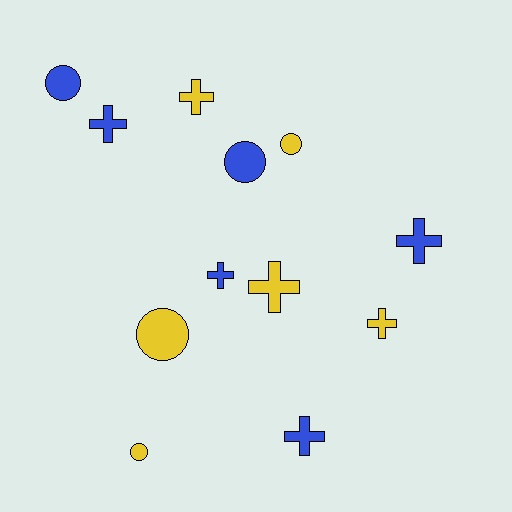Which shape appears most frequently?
Cross, with 7 objects.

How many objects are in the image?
There are 12 objects.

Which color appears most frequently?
Yellow, with 6 objects.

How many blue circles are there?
There are 2 blue circles.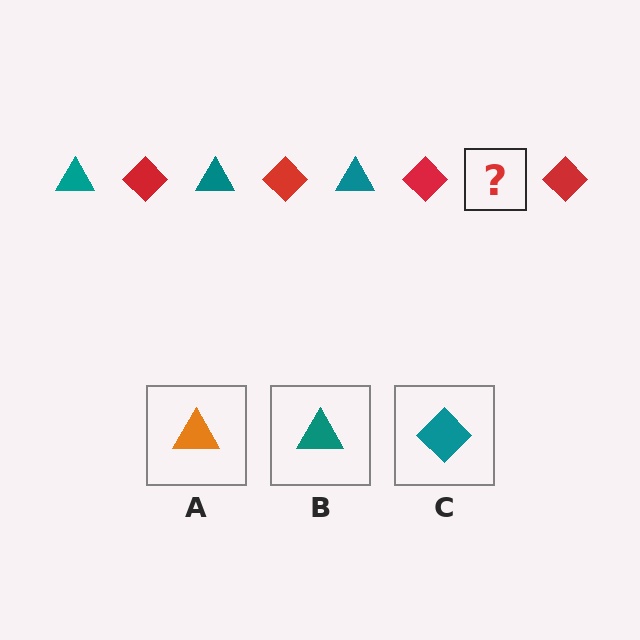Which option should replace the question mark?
Option B.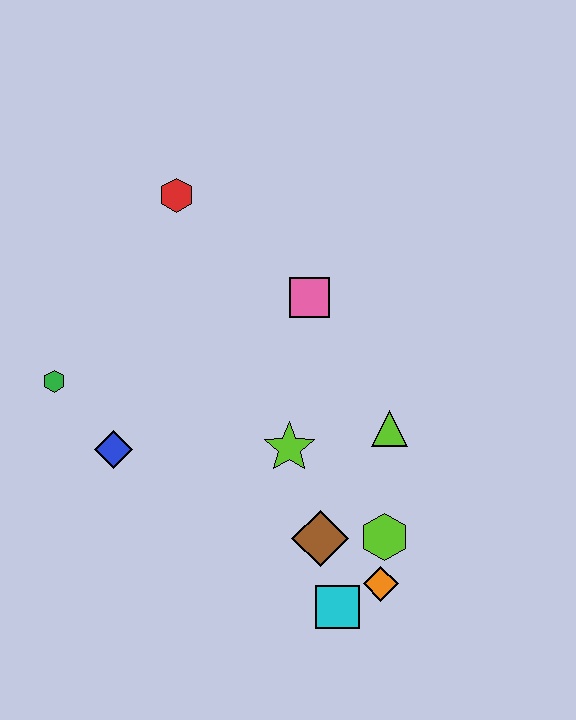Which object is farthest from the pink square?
The cyan square is farthest from the pink square.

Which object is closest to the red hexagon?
The pink square is closest to the red hexagon.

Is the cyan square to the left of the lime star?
No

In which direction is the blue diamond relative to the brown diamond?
The blue diamond is to the left of the brown diamond.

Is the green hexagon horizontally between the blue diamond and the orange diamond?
No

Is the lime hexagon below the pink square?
Yes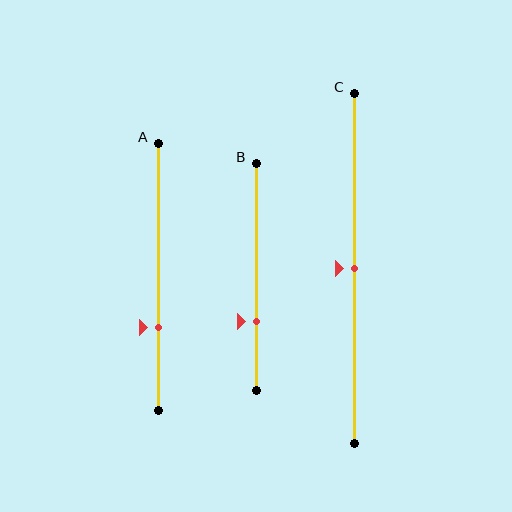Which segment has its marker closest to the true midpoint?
Segment C has its marker closest to the true midpoint.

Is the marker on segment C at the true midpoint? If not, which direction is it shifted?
Yes, the marker on segment C is at the true midpoint.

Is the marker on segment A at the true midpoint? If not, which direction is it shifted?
No, the marker on segment A is shifted downward by about 19% of the segment length.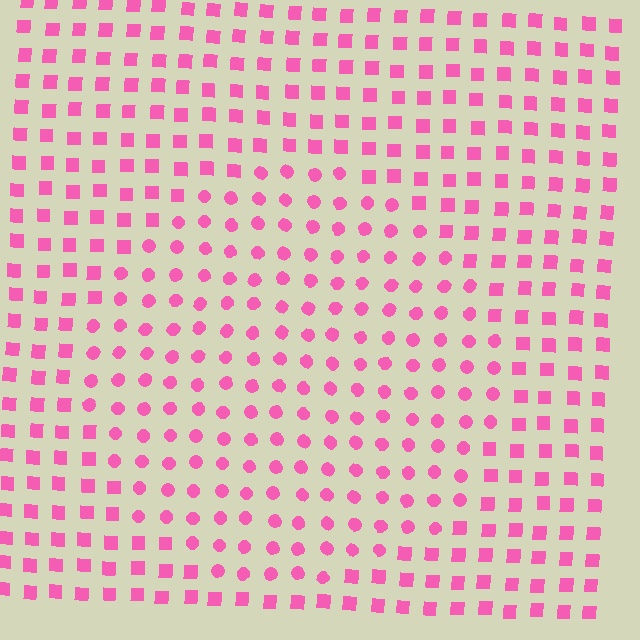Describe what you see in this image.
The image is filled with small pink elements arranged in a uniform grid. A circle-shaped region contains circles, while the surrounding area contains squares. The boundary is defined purely by the change in element shape.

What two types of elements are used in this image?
The image uses circles inside the circle region and squares outside it.